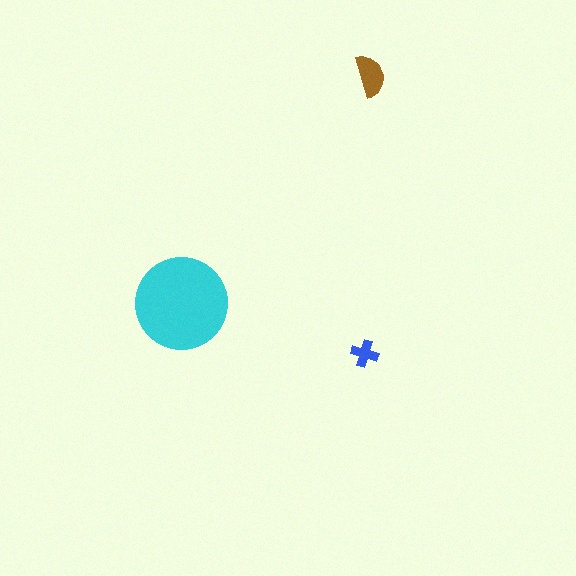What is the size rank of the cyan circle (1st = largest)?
1st.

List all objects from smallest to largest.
The blue cross, the brown semicircle, the cyan circle.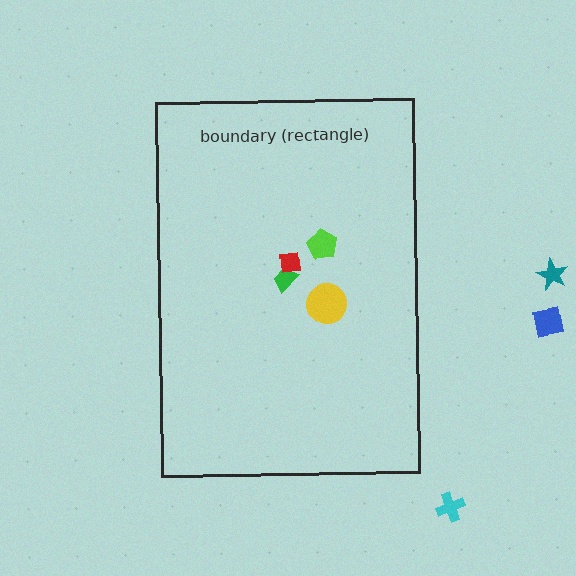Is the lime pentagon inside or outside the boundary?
Inside.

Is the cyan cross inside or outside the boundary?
Outside.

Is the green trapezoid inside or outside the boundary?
Inside.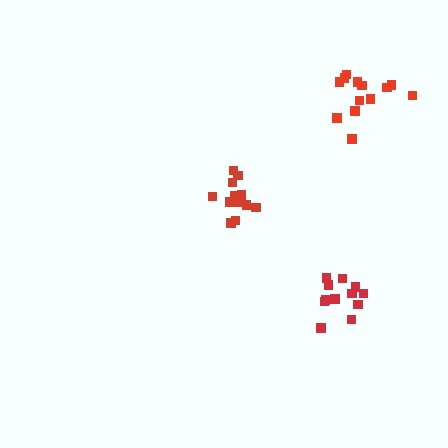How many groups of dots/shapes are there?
There are 3 groups.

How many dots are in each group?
Group 1: 12 dots, Group 2: 12 dots, Group 3: 13 dots (37 total).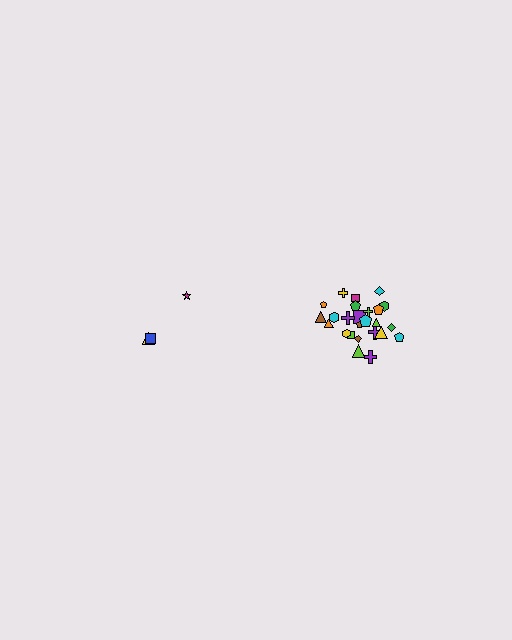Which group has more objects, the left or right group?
The right group.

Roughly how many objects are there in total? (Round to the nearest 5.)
Roughly 30 objects in total.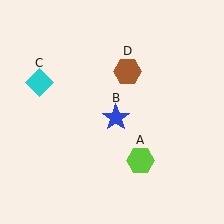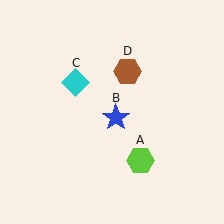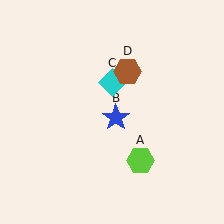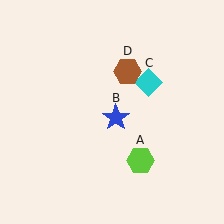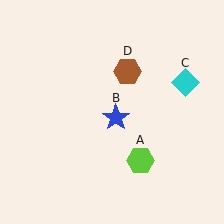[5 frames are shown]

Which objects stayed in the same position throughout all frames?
Lime hexagon (object A) and blue star (object B) and brown hexagon (object D) remained stationary.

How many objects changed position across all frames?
1 object changed position: cyan diamond (object C).